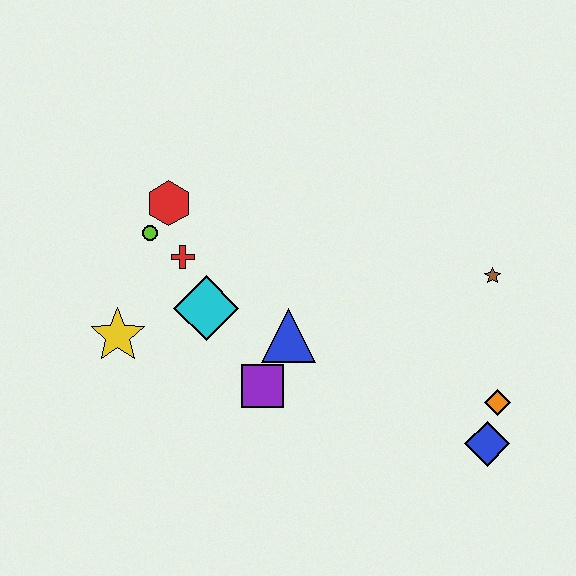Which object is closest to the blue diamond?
The orange diamond is closest to the blue diamond.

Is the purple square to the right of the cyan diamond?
Yes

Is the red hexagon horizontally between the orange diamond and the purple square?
No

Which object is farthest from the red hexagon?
The blue diamond is farthest from the red hexagon.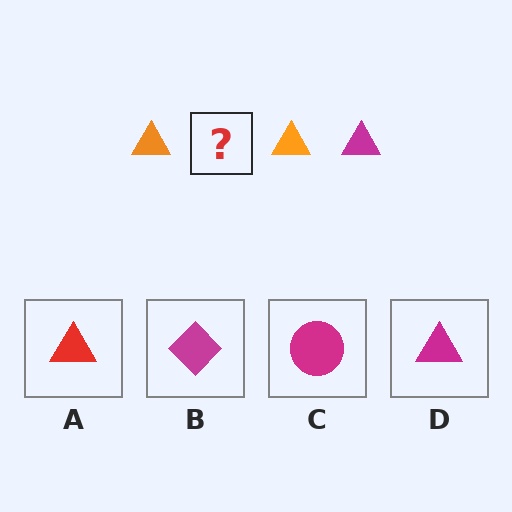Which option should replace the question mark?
Option D.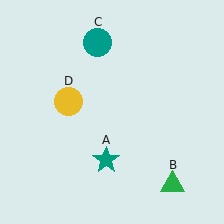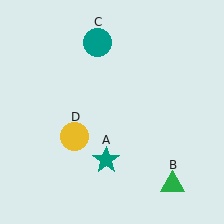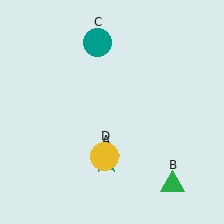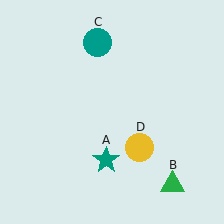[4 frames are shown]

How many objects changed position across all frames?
1 object changed position: yellow circle (object D).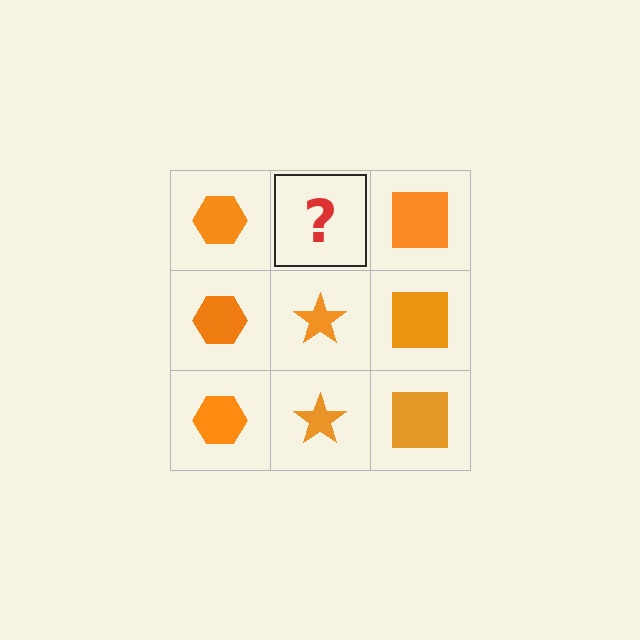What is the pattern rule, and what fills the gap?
The rule is that each column has a consistent shape. The gap should be filled with an orange star.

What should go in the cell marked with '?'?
The missing cell should contain an orange star.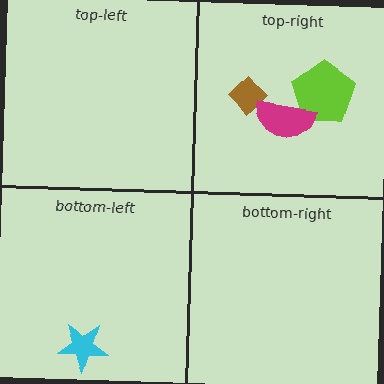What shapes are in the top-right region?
The lime pentagon, the brown diamond, the magenta semicircle.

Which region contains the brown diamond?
The top-right region.